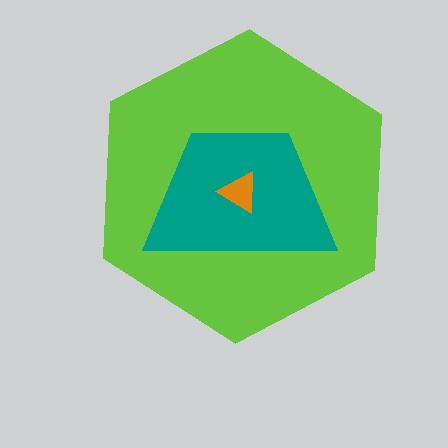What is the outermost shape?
The lime hexagon.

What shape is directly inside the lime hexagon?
The teal trapezoid.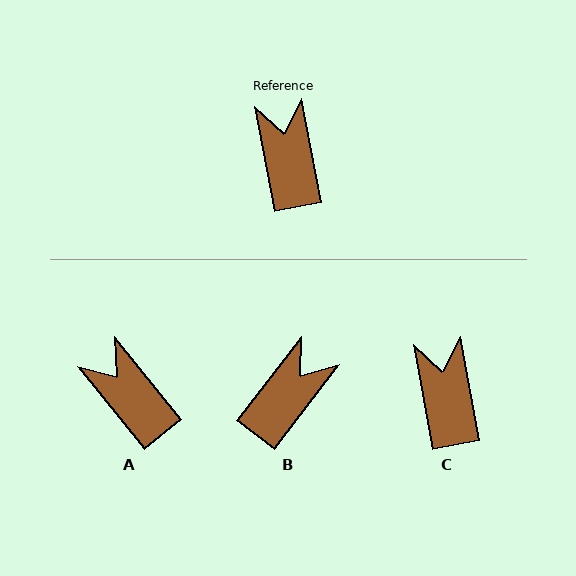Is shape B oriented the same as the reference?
No, it is off by about 48 degrees.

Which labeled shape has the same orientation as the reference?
C.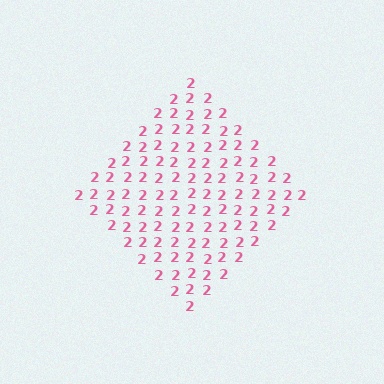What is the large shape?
The large shape is a diamond.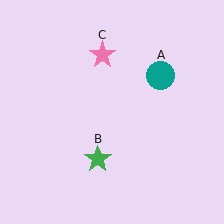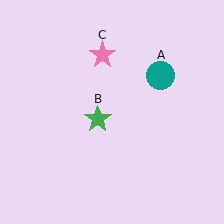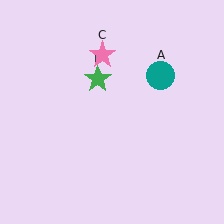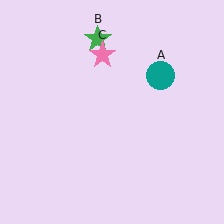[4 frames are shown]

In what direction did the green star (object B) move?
The green star (object B) moved up.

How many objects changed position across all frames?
1 object changed position: green star (object B).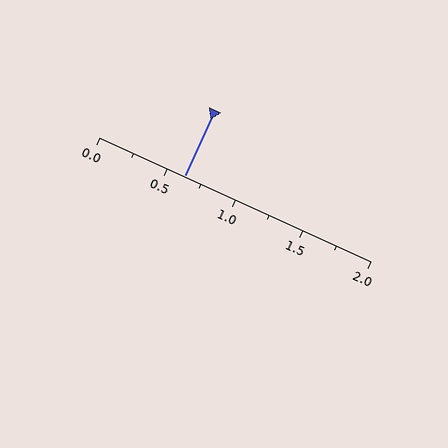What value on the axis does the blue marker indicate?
The marker indicates approximately 0.62.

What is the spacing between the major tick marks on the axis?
The major ticks are spaced 0.5 apart.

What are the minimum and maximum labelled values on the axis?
The axis runs from 0.0 to 2.0.